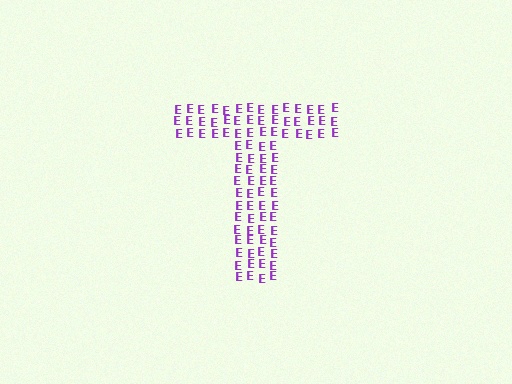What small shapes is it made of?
It is made of small letter E's.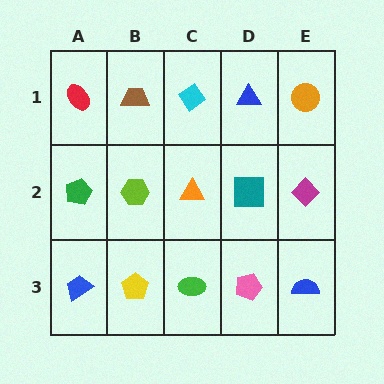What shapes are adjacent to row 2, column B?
A brown trapezoid (row 1, column B), a yellow pentagon (row 3, column B), a green pentagon (row 2, column A), an orange triangle (row 2, column C).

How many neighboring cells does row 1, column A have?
2.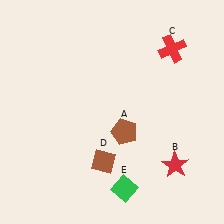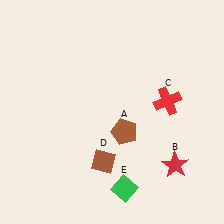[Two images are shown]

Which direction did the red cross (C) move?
The red cross (C) moved down.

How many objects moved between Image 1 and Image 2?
1 object moved between the two images.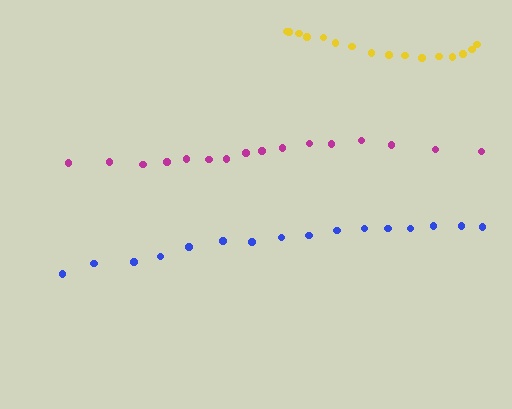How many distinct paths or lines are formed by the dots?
There are 3 distinct paths.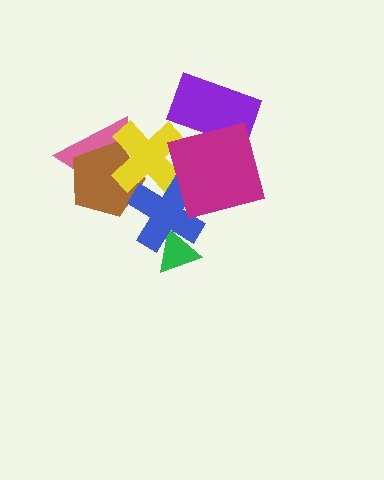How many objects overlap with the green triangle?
1 object overlaps with the green triangle.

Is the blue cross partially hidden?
Yes, it is partially covered by another shape.